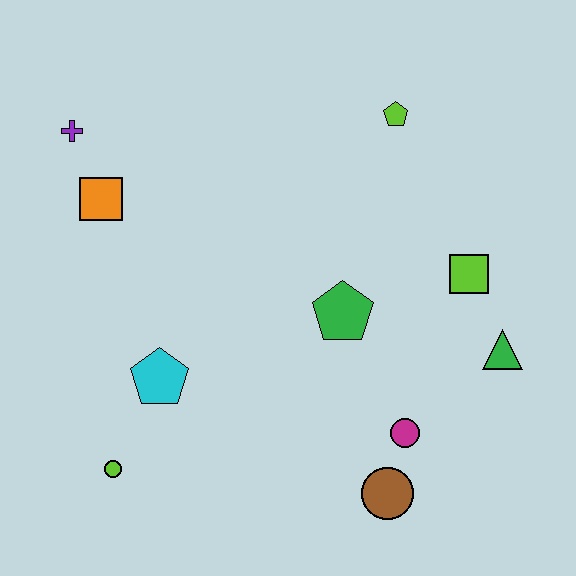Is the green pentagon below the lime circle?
No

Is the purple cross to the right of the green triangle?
No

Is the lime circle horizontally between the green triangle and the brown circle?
No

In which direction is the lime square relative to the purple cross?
The lime square is to the right of the purple cross.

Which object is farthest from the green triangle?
The purple cross is farthest from the green triangle.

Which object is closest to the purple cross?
The orange square is closest to the purple cross.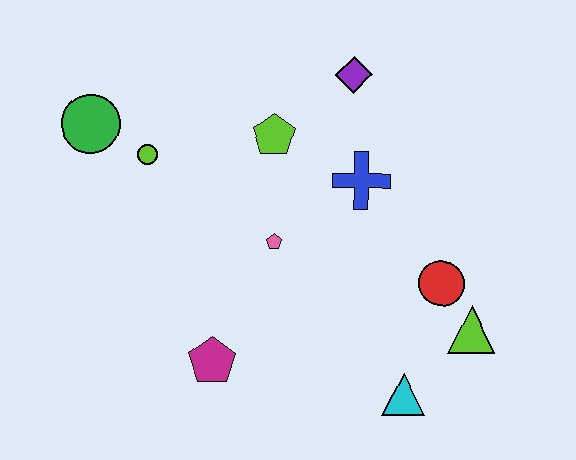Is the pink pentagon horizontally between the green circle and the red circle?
Yes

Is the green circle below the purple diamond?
Yes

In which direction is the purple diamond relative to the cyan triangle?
The purple diamond is above the cyan triangle.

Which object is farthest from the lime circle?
The lime triangle is farthest from the lime circle.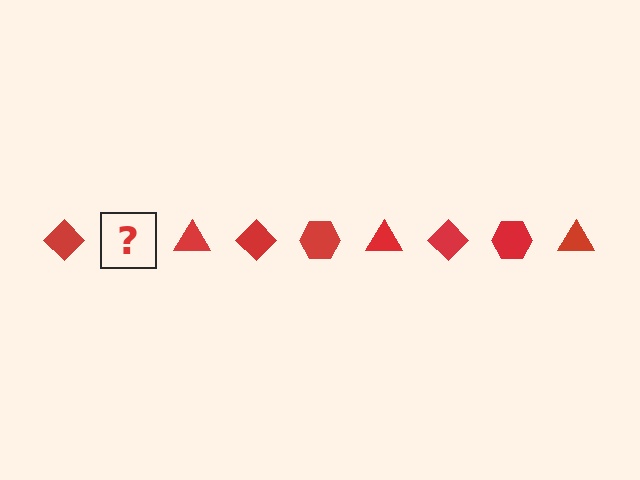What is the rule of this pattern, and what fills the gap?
The rule is that the pattern cycles through diamond, hexagon, triangle shapes in red. The gap should be filled with a red hexagon.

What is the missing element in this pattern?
The missing element is a red hexagon.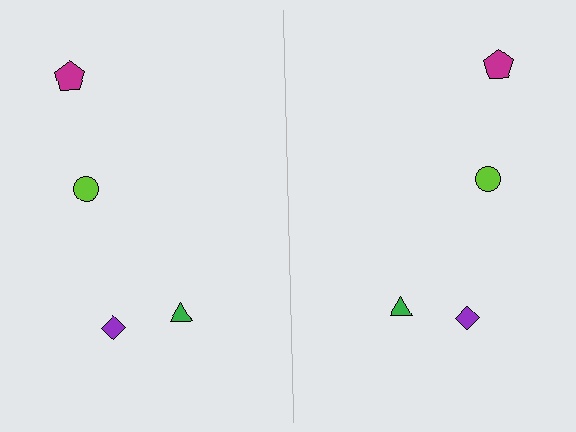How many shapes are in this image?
There are 8 shapes in this image.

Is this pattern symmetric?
Yes, this pattern has bilateral (reflection) symmetry.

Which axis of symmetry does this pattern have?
The pattern has a vertical axis of symmetry running through the center of the image.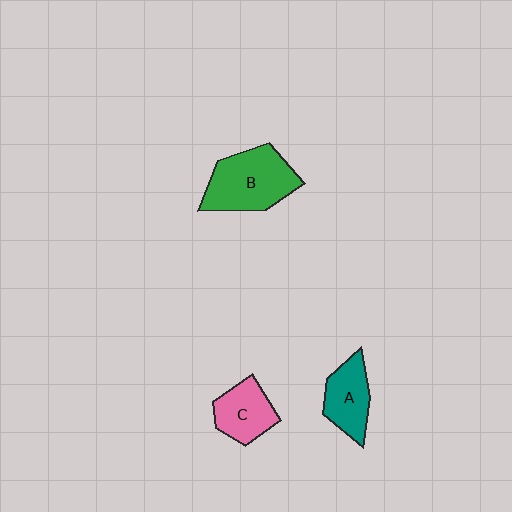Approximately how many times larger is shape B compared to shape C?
Approximately 1.6 times.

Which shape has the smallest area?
Shape C (pink).